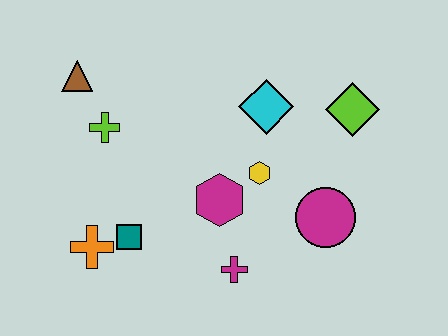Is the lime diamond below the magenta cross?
No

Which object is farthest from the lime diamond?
The orange cross is farthest from the lime diamond.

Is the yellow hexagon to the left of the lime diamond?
Yes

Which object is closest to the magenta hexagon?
The yellow hexagon is closest to the magenta hexagon.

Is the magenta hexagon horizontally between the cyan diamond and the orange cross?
Yes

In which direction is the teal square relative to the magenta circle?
The teal square is to the left of the magenta circle.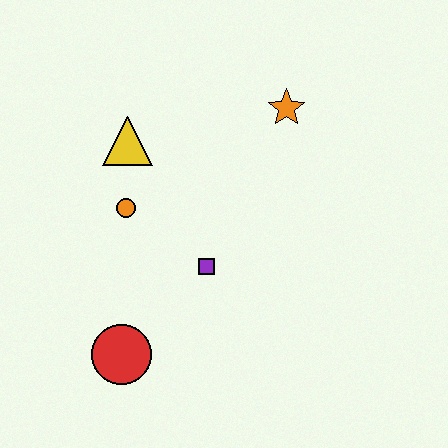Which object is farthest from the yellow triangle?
The red circle is farthest from the yellow triangle.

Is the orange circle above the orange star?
No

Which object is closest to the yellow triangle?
The orange circle is closest to the yellow triangle.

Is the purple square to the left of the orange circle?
No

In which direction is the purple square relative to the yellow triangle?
The purple square is below the yellow triangle.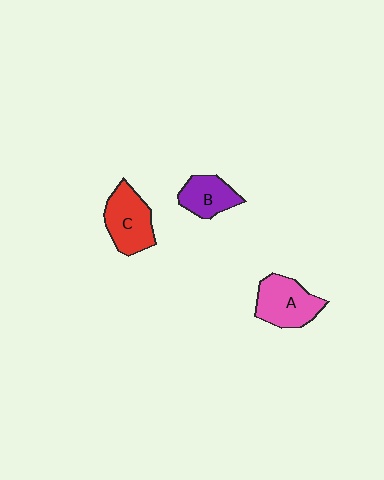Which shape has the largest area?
Shape A (pink).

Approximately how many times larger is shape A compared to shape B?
Approximately 1.4 times.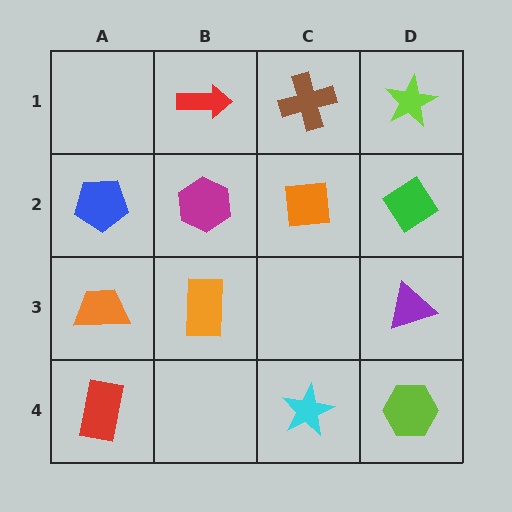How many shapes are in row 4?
3 shapes.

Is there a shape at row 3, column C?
No, that cell is empty.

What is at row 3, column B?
An orange rectangle.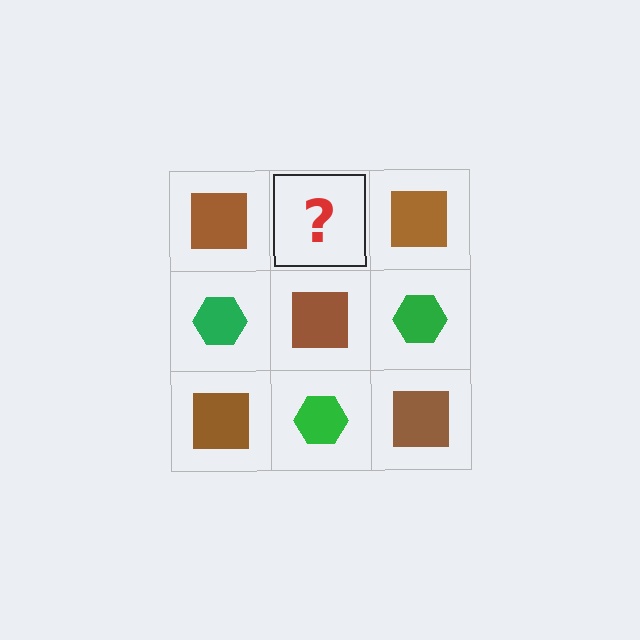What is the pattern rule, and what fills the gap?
The rule is that it alternates brown square and green hexagon in a checkerboard pattern. The gap should be filled with a green hexagon.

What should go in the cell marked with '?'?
The missing cell should contain a green hexagon.